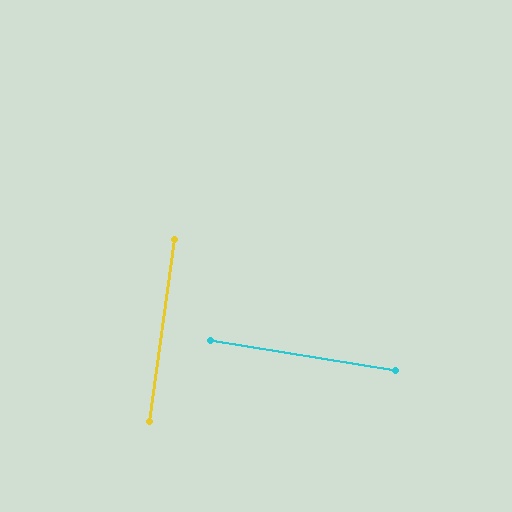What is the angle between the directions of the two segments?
Approximately 89 degrees.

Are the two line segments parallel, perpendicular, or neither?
Perpendicular — they meet at approximately 89°.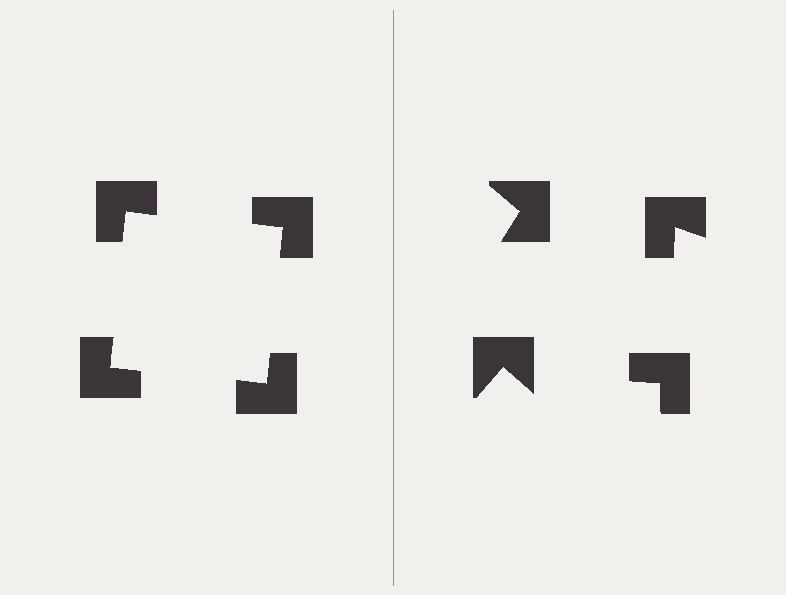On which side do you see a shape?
An illusory square appears on the left side. On the right side the wedge cuts are rotated, so no coherent shape forms.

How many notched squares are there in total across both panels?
8 — 4 on each side.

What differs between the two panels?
The notched squares are positioned identically on both sides; only the wedge orientations differ. On the left they align to a square; on the right they are misaligned.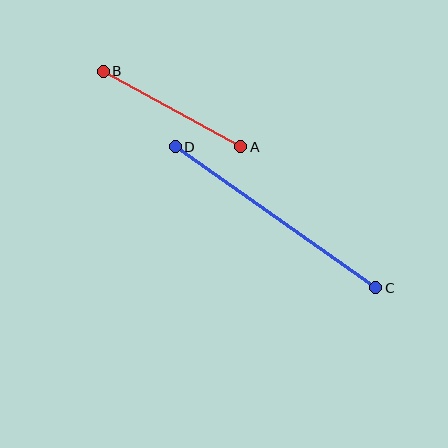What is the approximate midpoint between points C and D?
The midpoint is at approximately (276, 217) pixels.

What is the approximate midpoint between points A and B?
The midpoint is at approximately (172, 109) pixels.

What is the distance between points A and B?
The distance is approximately 157 pixels.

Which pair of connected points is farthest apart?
Points C and D are farthest apart.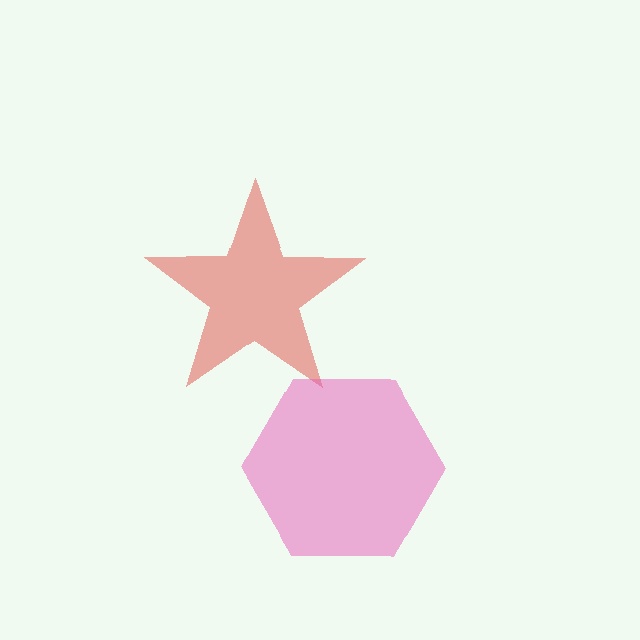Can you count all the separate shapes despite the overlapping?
Yes, there are 2 separate shapes.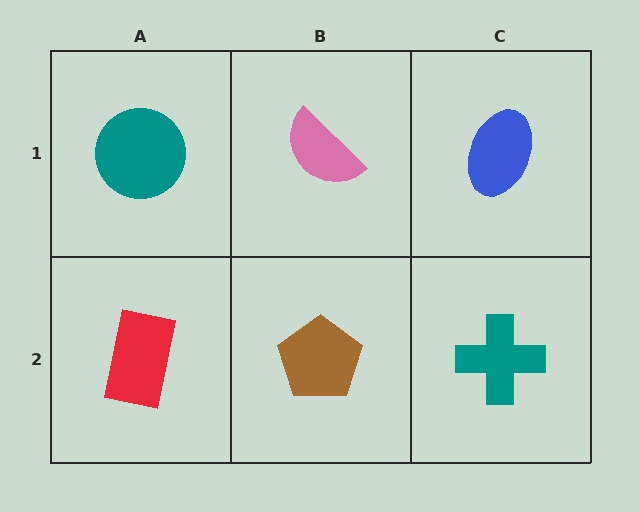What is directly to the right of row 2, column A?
A brown pentagon.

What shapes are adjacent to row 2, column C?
A blue ellipse (row 1, column C), a brown pentagon (row 2, column B).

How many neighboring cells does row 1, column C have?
2.